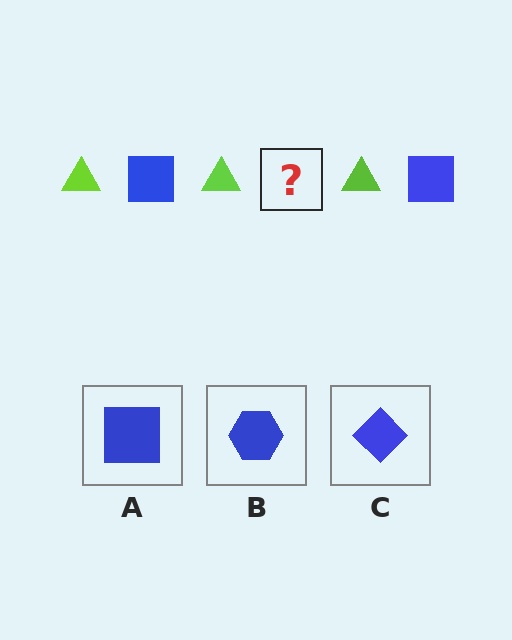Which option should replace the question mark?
Option A.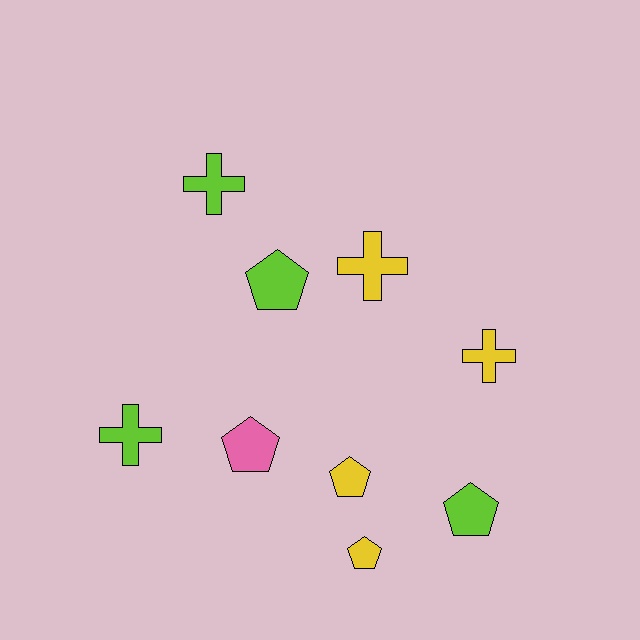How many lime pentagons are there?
There are 2 lime pentagons.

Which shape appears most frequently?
Pentagon, with 5 objects.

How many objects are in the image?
There are 9 objects.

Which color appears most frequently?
Yellow, with 4 objects.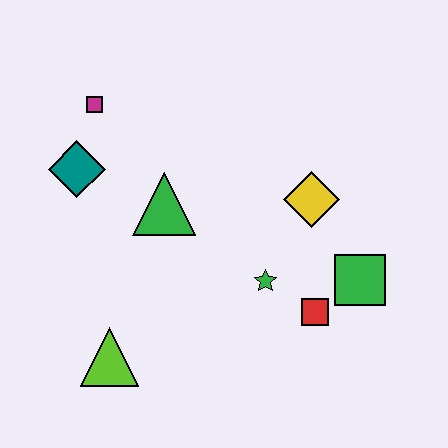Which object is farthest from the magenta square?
The green square is farthest from the magenta square.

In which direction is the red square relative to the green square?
The red square is to the left of the green square.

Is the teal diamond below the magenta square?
Yes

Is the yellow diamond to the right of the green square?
No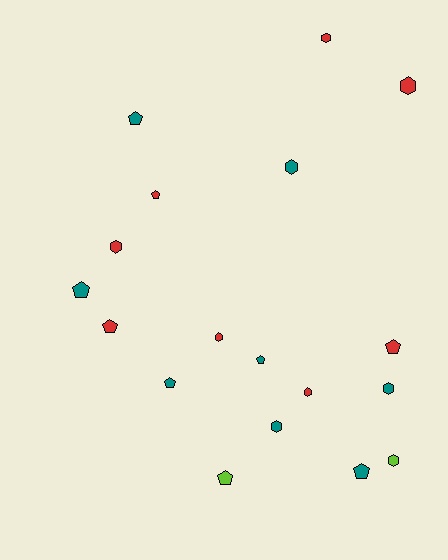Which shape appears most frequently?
Pentagon, with 9 objects.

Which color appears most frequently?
Teal, with 8 objects.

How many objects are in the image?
There are 18 objects.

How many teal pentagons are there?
There are 5 teal pentagons.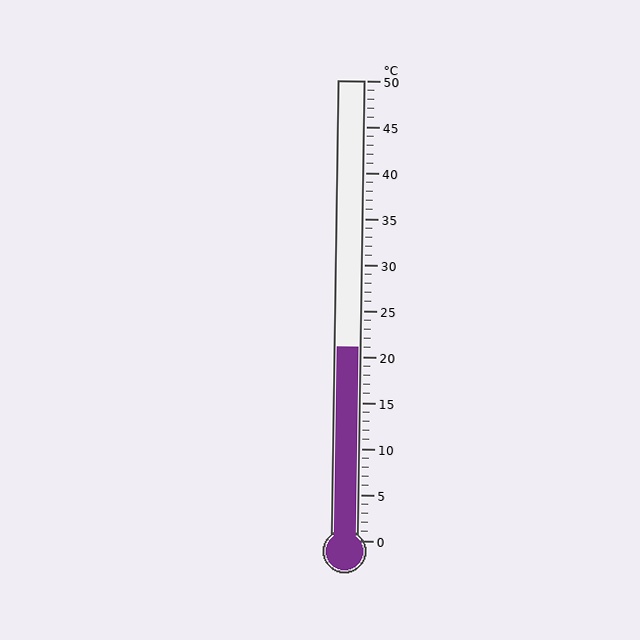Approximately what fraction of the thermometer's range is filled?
The thermometer is filled to approximately 40% of its range.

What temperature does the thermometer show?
The thermometer shows approximately 21°C.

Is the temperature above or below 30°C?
The temperature is below 30°C.